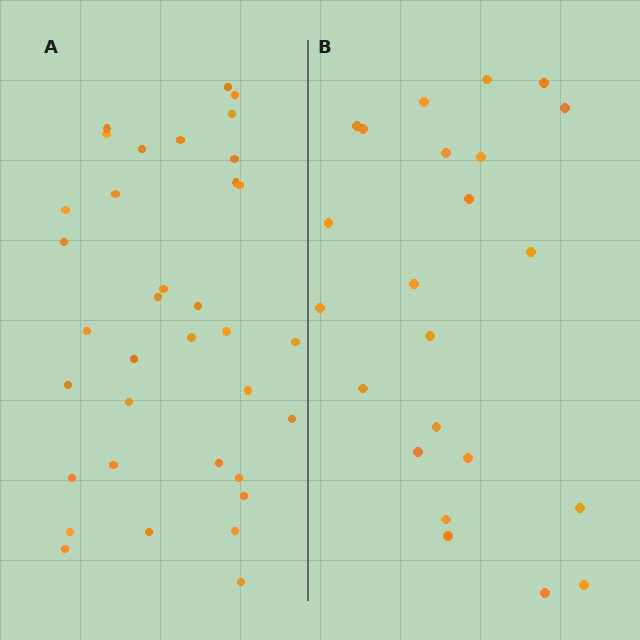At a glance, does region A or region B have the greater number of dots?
Region A (the left region) has more dots.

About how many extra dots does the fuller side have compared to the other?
Region A has roughly 12 or so more dots than region B.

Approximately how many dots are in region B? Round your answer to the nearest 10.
About 20 dots. (The exact count is 23, which rounds to 20.)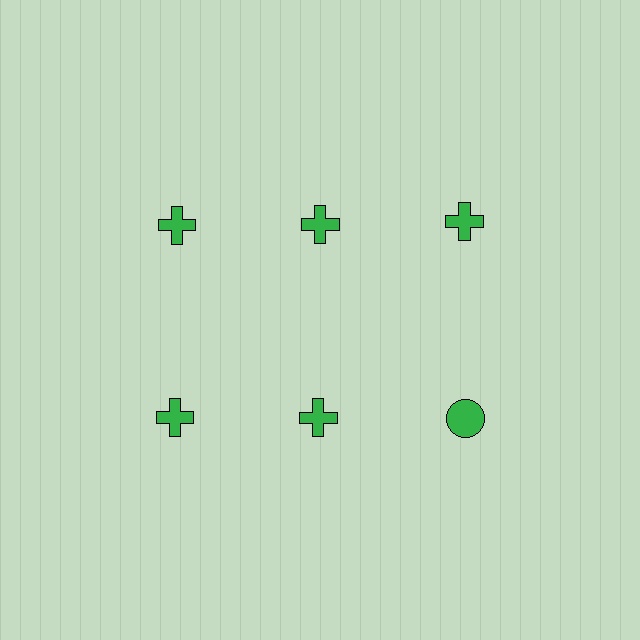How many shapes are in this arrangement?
There are 6 shapes arranged in a grid pattern.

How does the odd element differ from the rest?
It has a different shape: circle instead of cross.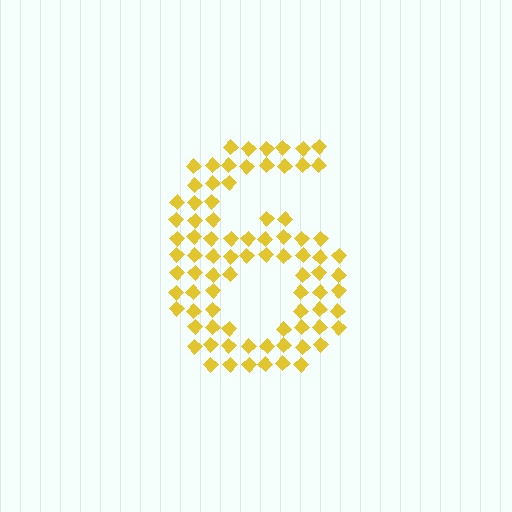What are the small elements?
The small elements are diamonds.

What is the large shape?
The large shape is the digit 6.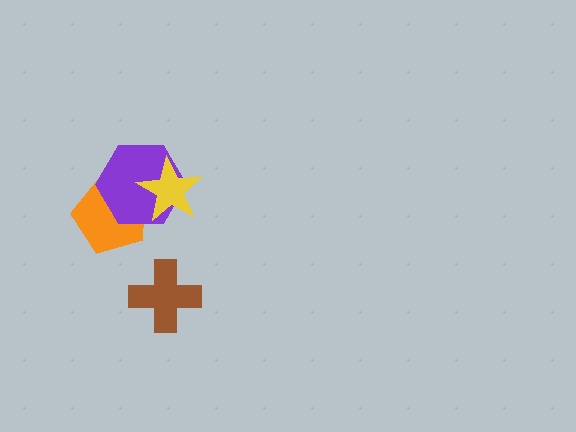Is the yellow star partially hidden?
No, no other shape covers it.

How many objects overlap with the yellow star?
2 objects overlap with the yellow star.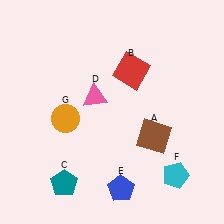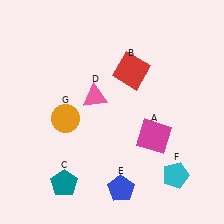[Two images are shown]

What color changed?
The square (A) changed from brown in Image 1 to magenta in Image 2.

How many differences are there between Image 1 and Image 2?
There is 1 difference between the two images.